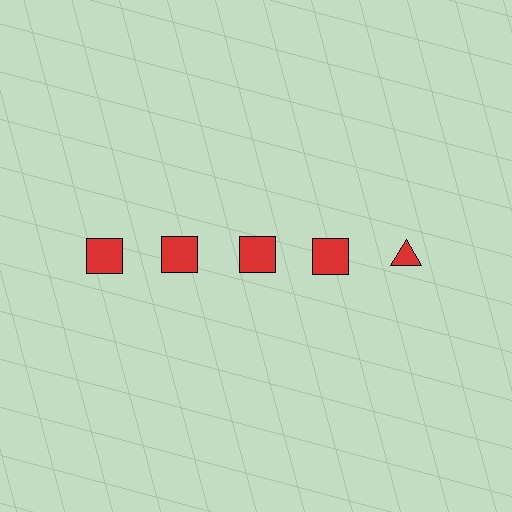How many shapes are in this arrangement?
There are 5 shapes arranged in a grid pattern.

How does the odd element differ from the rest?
It has a different shape: triangle instead of square.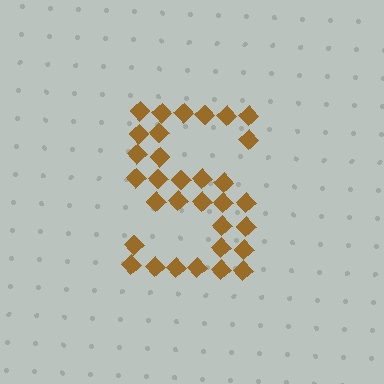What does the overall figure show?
The overall figure shows the letter S.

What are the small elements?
The small elements are diamonds.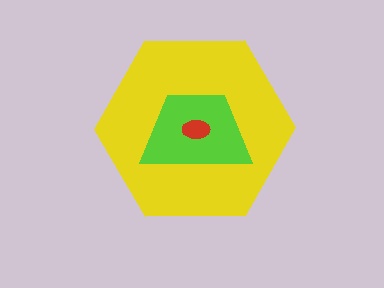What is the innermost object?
The red ellipse.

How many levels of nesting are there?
3.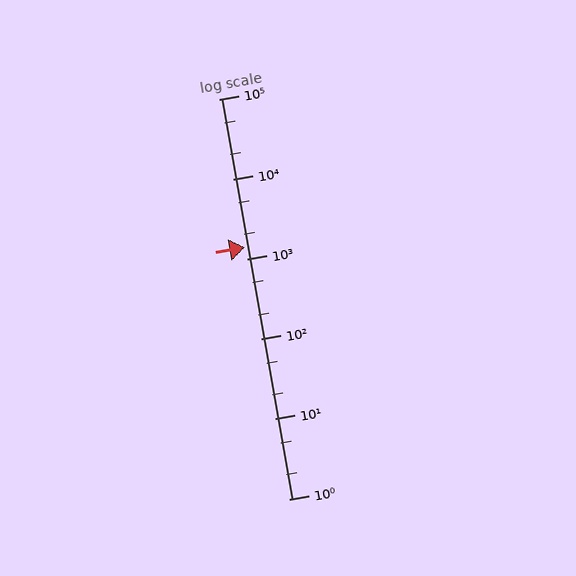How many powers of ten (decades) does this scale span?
The scale spans 5 decades, from 1 to 100000.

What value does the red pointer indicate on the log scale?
The pointer indicates approximately 1400.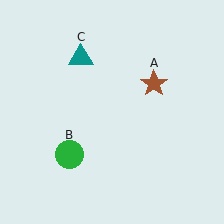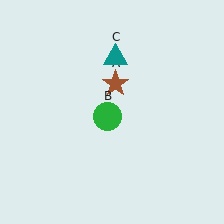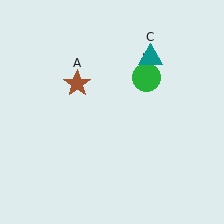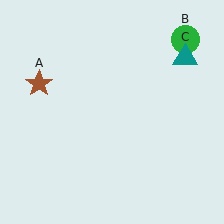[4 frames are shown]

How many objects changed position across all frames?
3 objects changed position: brown star (object A), green circle (object B), teal triangle (object C).